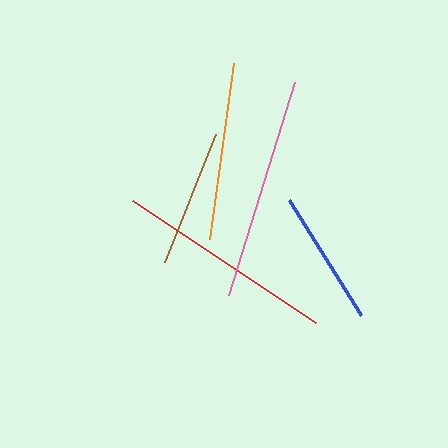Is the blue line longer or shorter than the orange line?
The orange line is longer than the blue line.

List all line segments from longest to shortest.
From longest to shortest: pink, red, orange, brown, blue.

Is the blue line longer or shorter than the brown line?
The brown line is longer than the blue line.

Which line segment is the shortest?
The blue line is the shortest at approximately 135 pixels.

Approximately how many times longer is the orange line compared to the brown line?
The orange line is approximately 1.3 times the length of the brown line.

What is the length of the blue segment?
The blue segment is approximately 135 pixels long.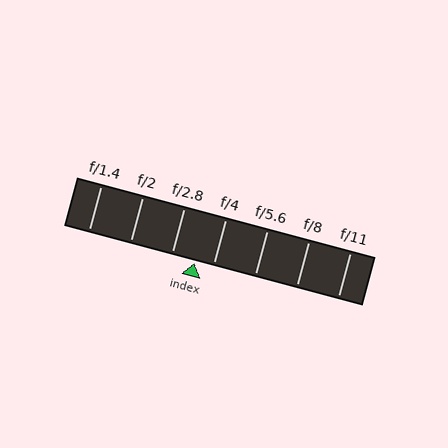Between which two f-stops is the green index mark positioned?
The index mark is between f/2.8 and f/4.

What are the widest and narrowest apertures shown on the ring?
The widest aperture shown is f/1.4 and the narrowest is f/11.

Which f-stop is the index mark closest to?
The index mark is closest to f/4.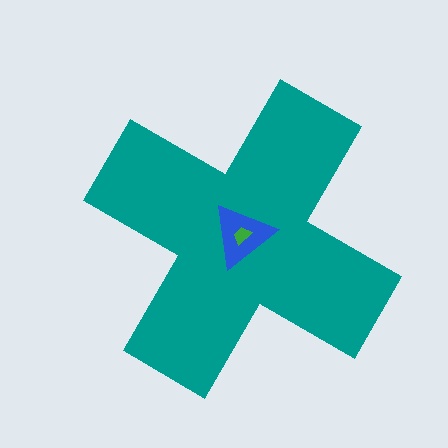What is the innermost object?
The green trapezoid.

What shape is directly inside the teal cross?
The blue triangle.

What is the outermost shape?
The teal cross.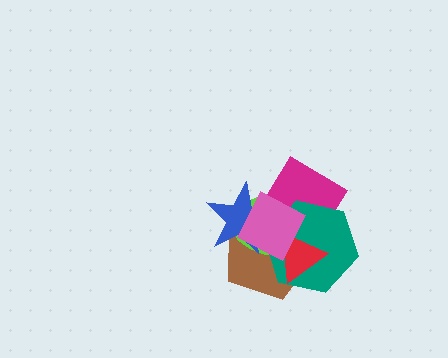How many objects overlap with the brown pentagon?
6 objects overlap with the brown pentagon.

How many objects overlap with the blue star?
5 objects overlap with the blue star.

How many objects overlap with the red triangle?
5 objects overlap with the red triangle.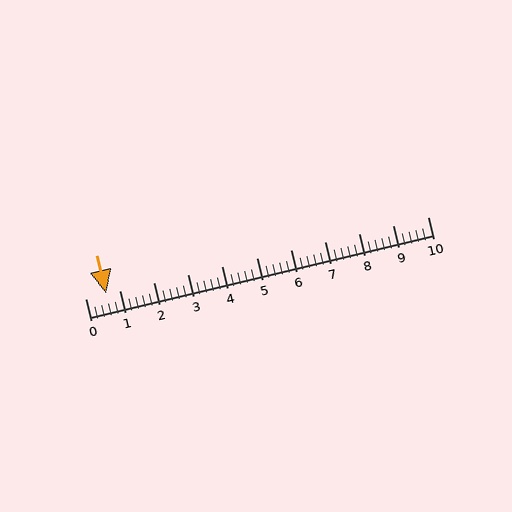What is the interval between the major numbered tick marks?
The major tick marks are spaced 1 units apart.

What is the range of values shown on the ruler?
The ruler shows values from 0 to 10.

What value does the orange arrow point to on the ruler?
The orange arrow points to approximately 0.6.